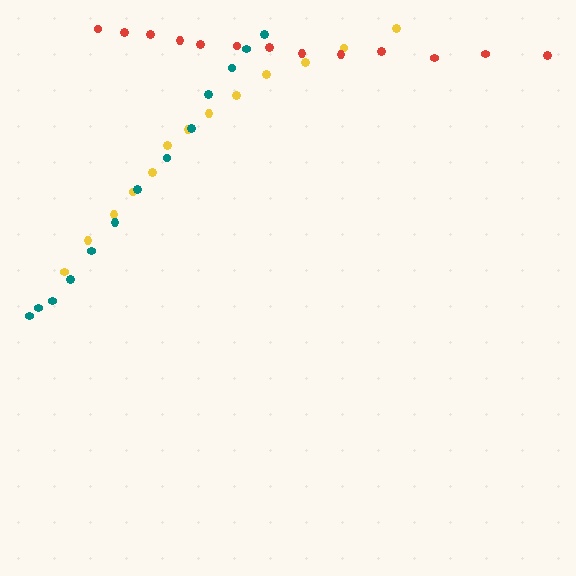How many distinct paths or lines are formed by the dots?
There are 3 distinct paths.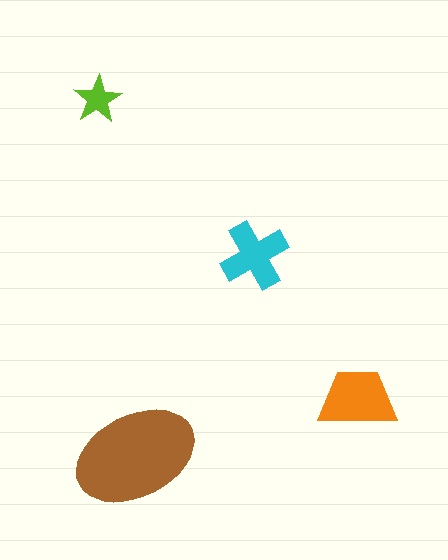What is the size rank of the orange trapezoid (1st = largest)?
2nd.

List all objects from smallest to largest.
The lime star, the cyan cross, the orange trapezoid, the brown ellipse.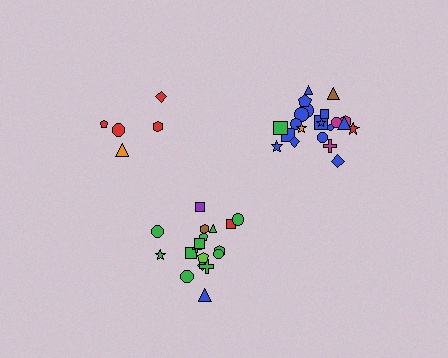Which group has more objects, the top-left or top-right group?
The top-right group.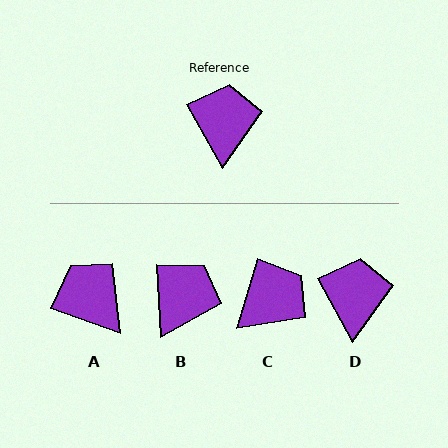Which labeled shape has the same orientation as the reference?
D.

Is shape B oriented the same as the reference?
No, it is off by about 26 degrees.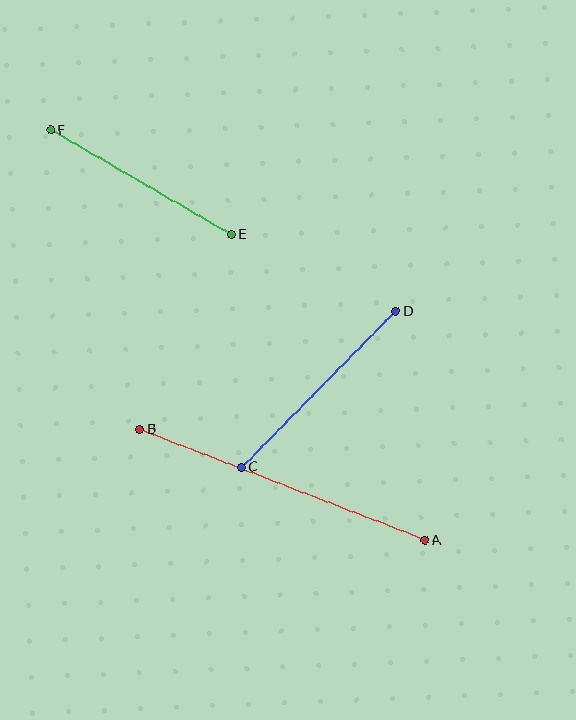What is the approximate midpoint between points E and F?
The midpoint is at approximately (141, 182) pixels.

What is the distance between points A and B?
The distance is approximately 306 pixels.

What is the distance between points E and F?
The distance is approximately 208 pixels.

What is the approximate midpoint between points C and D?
The midpoint is at approximately (319, 389) pixels.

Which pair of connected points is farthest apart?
Points A and B are farthest apart.